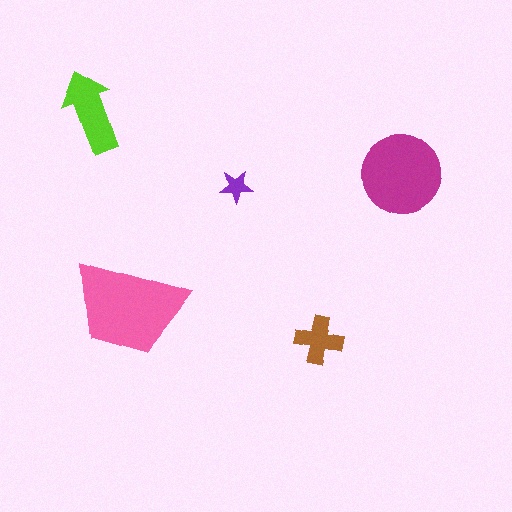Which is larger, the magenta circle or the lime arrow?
The magenta circle.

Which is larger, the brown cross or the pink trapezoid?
The pink trapezoid.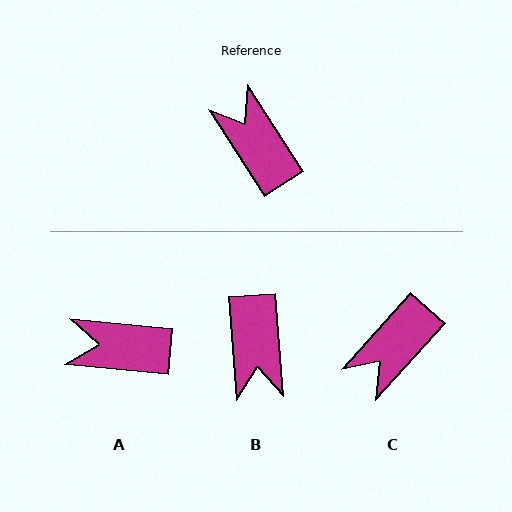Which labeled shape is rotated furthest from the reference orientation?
B, about 152 degrees away.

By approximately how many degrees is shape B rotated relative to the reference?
Approximately 152 degrees counter-clockwise.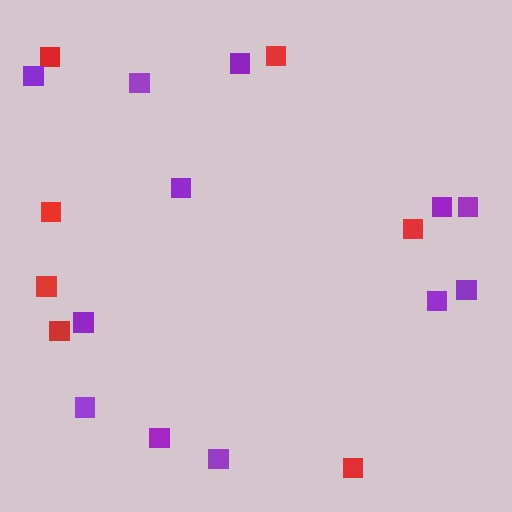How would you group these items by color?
There are 2 groups: one group of red squares (7) and one group of purple squares (12).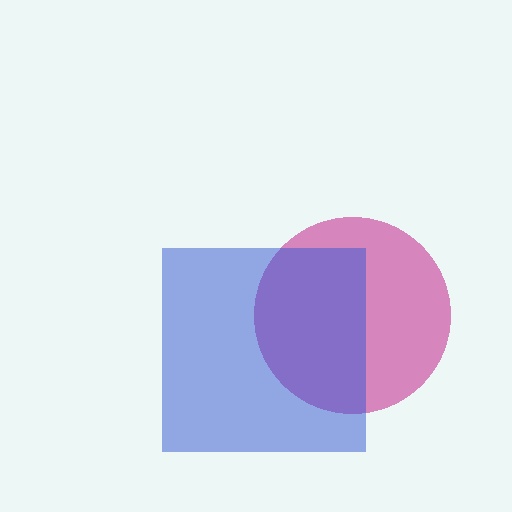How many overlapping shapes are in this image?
There are 2 overlapping shapes in the image.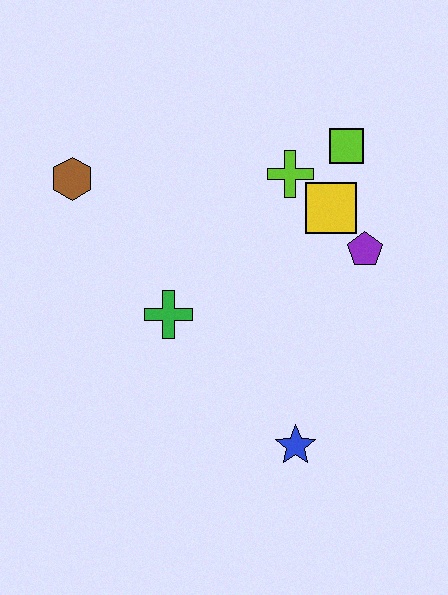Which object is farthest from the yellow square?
The brown hexagon is farthest from the yellow square.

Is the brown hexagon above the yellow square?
Yes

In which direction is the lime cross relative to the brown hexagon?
The lime cross is to the right of the brown hexagon.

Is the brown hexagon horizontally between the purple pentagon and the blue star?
No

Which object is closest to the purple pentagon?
The yellow square is closest to the purple pentagon.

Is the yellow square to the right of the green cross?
Yes